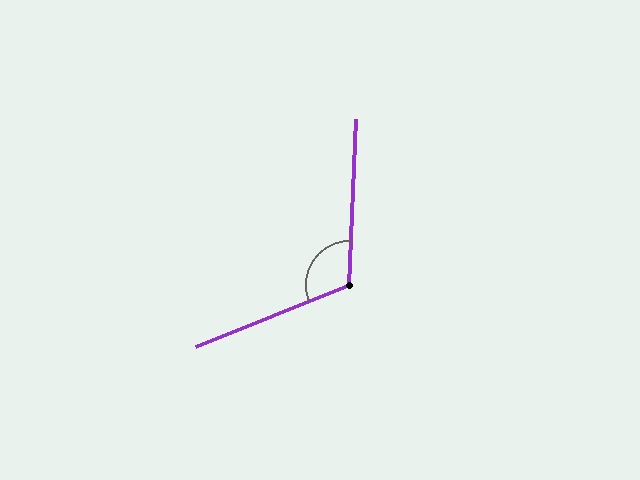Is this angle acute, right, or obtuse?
It is obtuse.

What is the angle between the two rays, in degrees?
Approximately 114 degrees.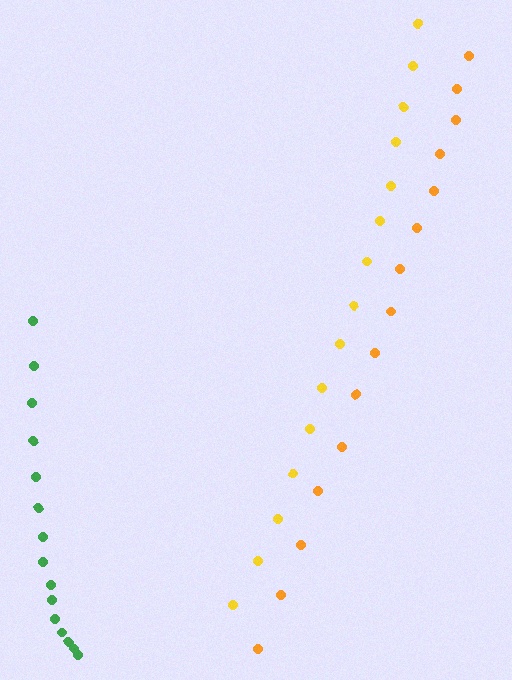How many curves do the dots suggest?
There are 3 distinct paths.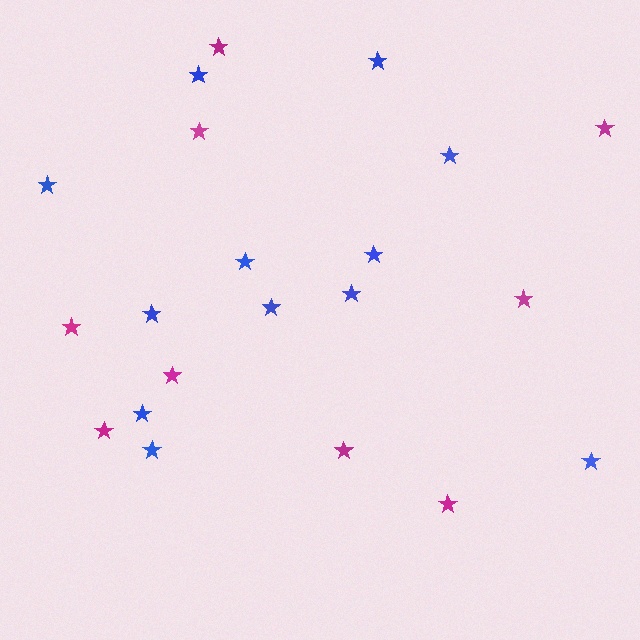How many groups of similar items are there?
There are 2 groups: one group of blue stars (12) and one group of magenta stars (9).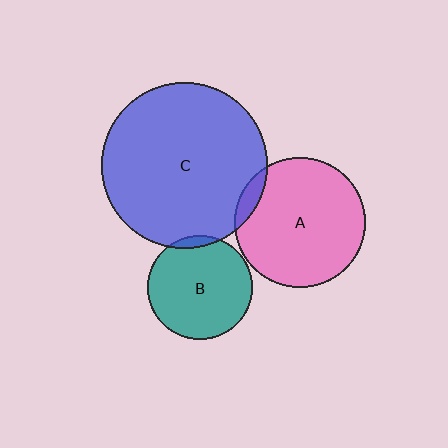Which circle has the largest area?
Circle C (blue).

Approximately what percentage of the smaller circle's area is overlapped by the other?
Approximately 5%.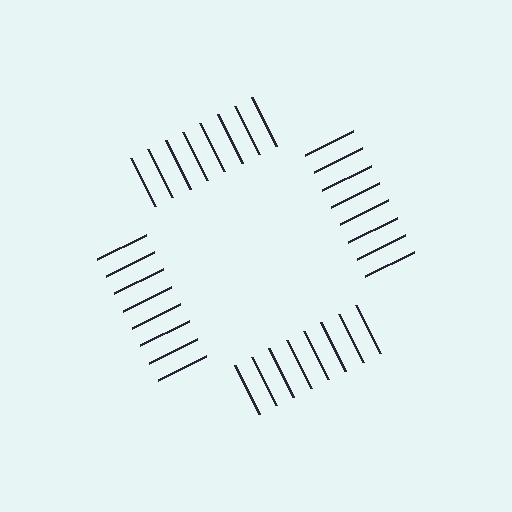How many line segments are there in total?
32 — 8 along each of the 4 edges.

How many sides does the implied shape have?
4 sides — the line-ends trace a square.